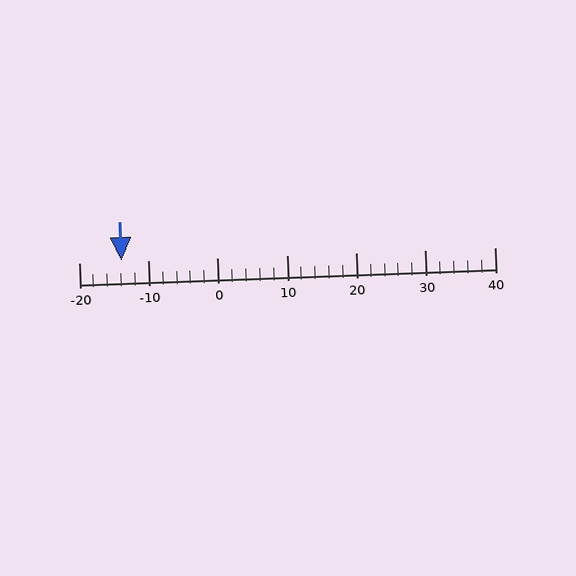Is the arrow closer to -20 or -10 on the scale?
The arrow is closer to -10.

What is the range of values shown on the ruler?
The ruler shows values from -20 to 40.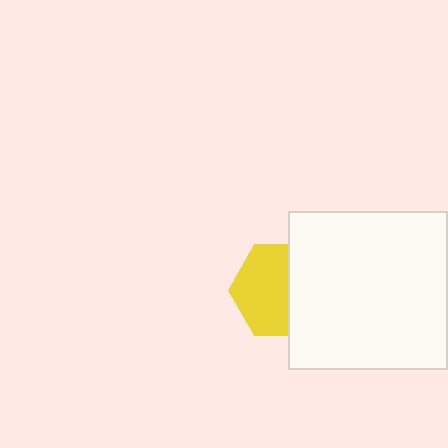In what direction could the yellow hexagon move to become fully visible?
The yellow hexagon could move left. That would shift it out from behind the white square entirely.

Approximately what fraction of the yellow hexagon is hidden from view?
Roughly 42% of the yellow hexagon is hidden behind the white square.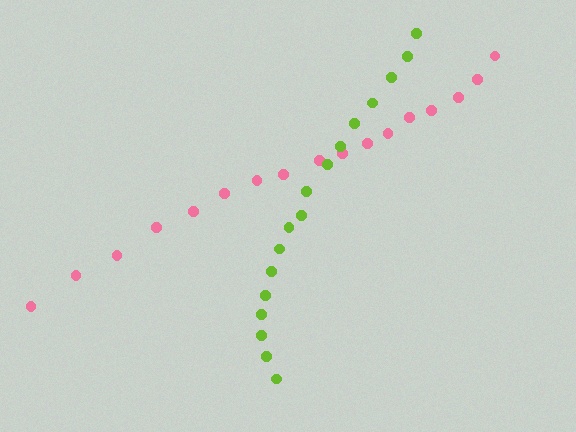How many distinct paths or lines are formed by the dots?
There are 2 distinct paths.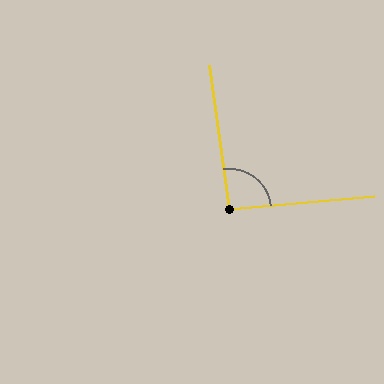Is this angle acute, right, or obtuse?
It is approximately a right angle.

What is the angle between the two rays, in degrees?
Approximately 93 degrees.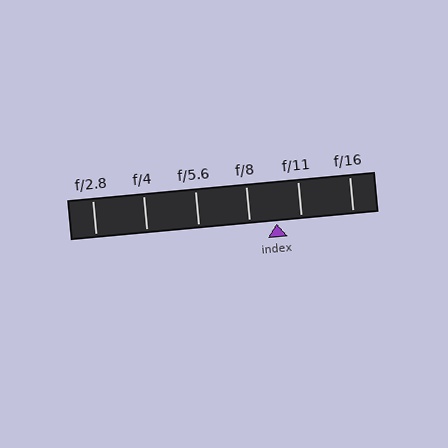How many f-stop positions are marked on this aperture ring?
There are 6 f-stop positions marked.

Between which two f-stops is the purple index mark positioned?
The index mark is between f/8 and f/11.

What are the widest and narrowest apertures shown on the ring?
The widest aperture shown is f/2.8 and the narrowest is f/16.